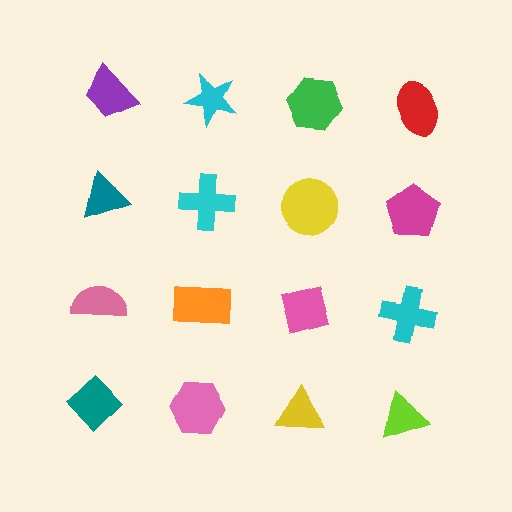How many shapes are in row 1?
4 shapes.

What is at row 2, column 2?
A cyan cross.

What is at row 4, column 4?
A lime triangle.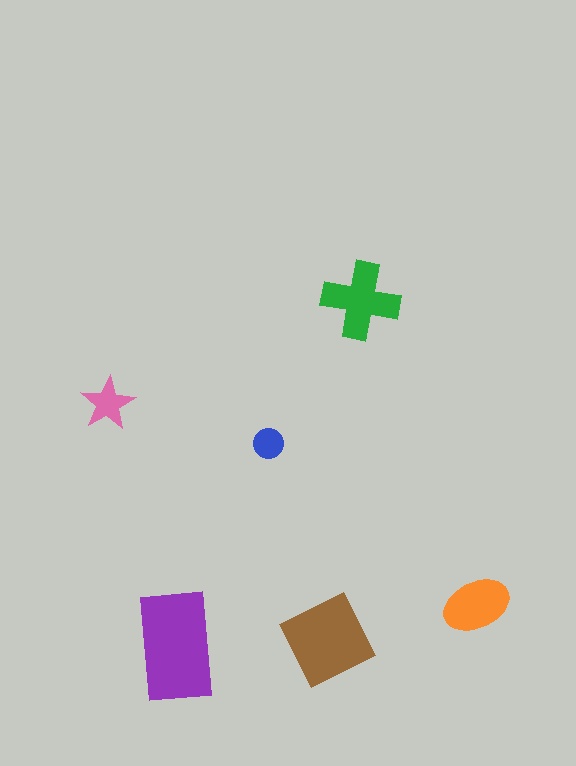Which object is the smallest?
The blue circle.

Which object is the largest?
The purple rectangle.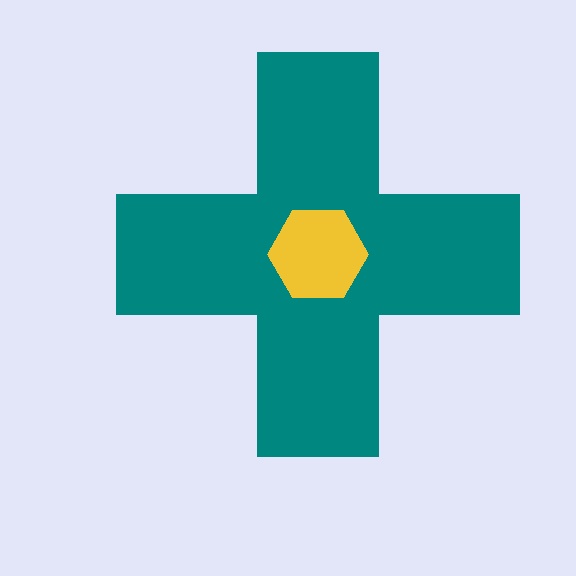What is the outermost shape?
The teal cross.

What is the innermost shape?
The yellow hexagon.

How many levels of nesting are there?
2.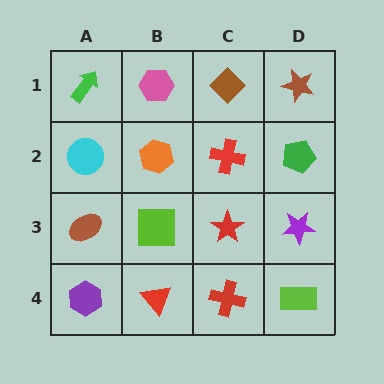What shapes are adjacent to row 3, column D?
A green pentagon (row 2, column D), a lime rectangle (row 4, column D), a red star (row 3, column C).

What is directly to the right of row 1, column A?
A pink hexagon.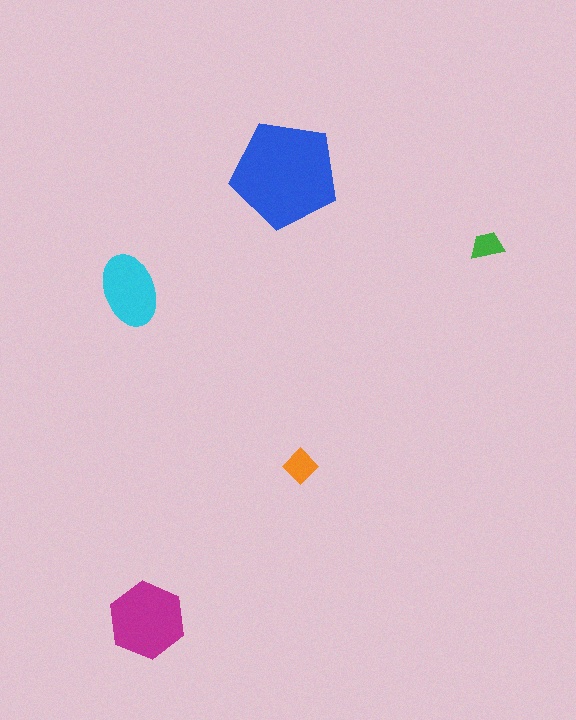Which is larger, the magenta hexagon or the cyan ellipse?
The magenta hexagon.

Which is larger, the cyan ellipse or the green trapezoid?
The cyan ellipse.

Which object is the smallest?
The green trapezoid.